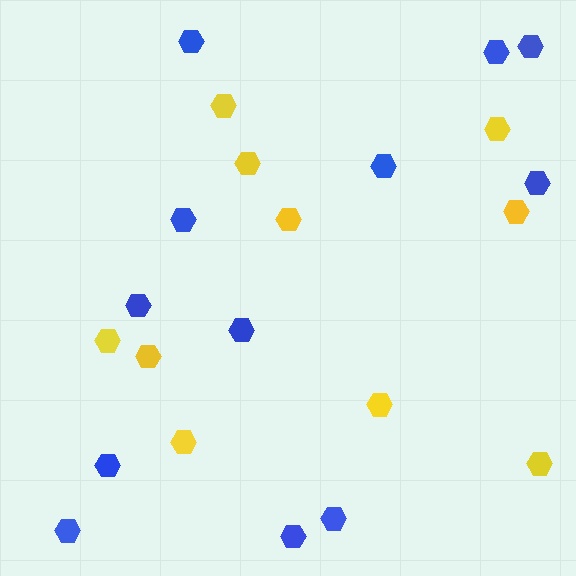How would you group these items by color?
There are 2 groups: one group of yellow hexagons (10) and one group of blue hexagons (12).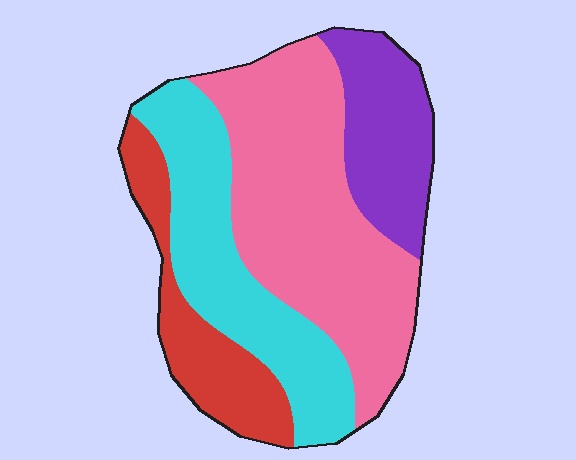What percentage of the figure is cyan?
Cyan takes up about one quarter (1/4) of the figure.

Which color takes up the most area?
Pink, at roughly 40%.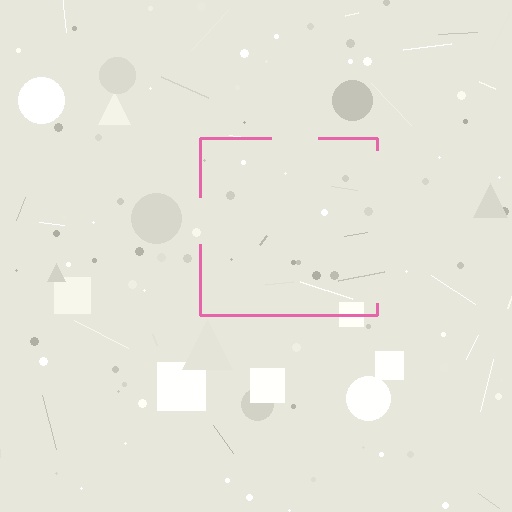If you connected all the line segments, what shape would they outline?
They would outline a square.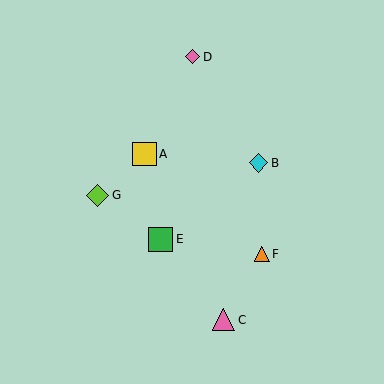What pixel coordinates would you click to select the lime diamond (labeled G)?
Click at (98, 195) to select the lime diamond G.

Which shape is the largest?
The green square (labeled E) is the largest.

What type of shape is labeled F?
Shape F is an orange triangle.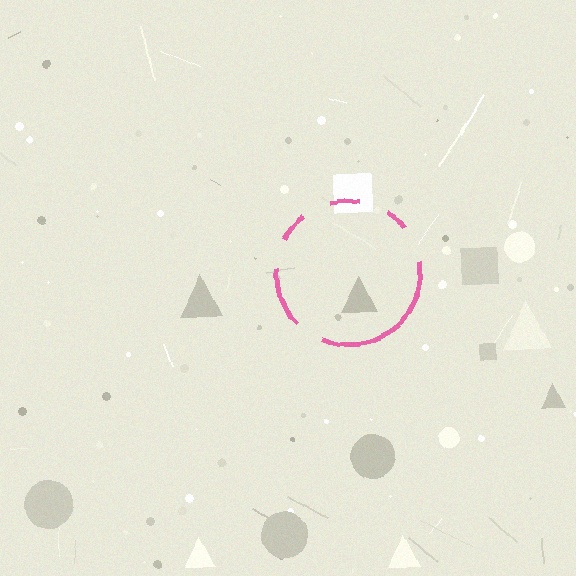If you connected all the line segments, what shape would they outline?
They would outline a circle.